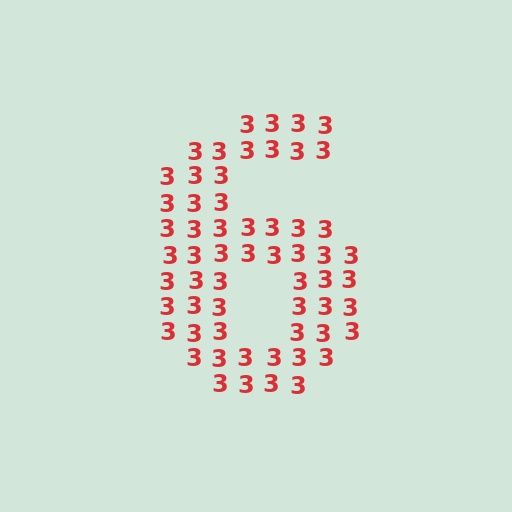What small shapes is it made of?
It is made of small digit 3's.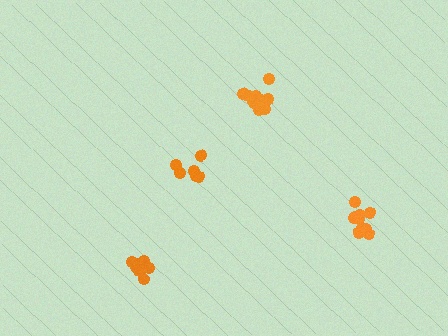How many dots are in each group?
Group 1: 7 dots, Group 2: 10 dots, Group 3: 10 dots, Group 4: 9 dots (36 total).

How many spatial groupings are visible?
There are 4 spatial groupings.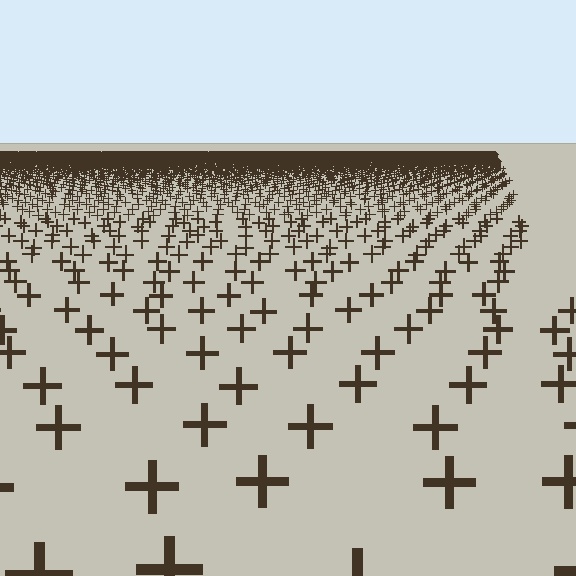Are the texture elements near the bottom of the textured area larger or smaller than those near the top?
Larger. Near the bottom, elements are closer to the viewer and appear at a bigger on-screen size.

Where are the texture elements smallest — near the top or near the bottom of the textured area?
Near the top.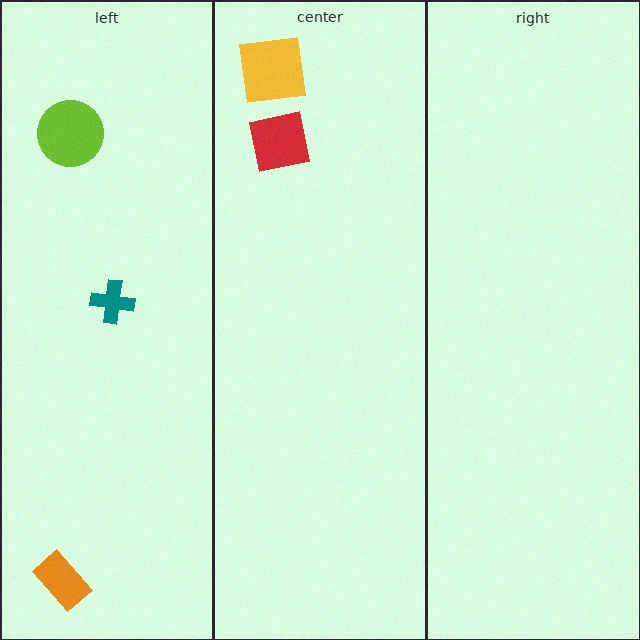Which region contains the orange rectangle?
The left region.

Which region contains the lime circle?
The left region.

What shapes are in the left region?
The lime circle, the teal cross, the orange rectangle.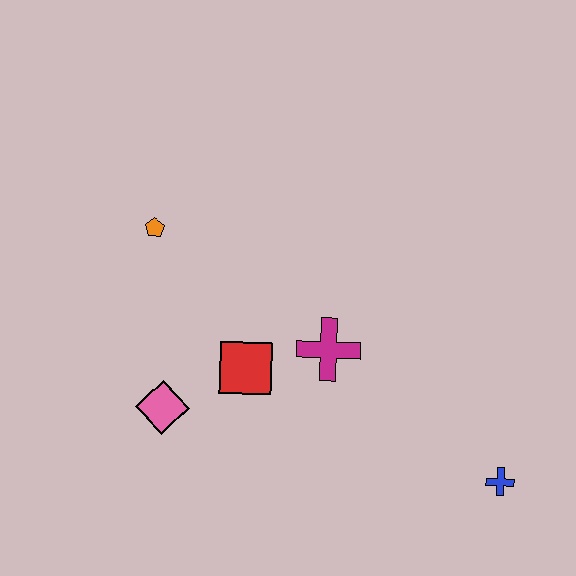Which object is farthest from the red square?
The blue cross is farthest from the red square.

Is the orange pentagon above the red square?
Yes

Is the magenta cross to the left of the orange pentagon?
No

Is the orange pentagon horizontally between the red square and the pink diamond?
No